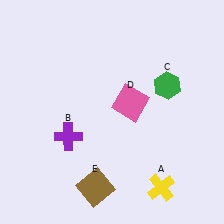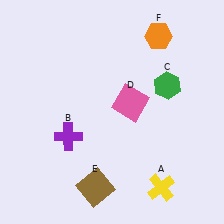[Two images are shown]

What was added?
An orange hexagon (F) was added in Image 2.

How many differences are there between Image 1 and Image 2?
There is 1 difference between the two images.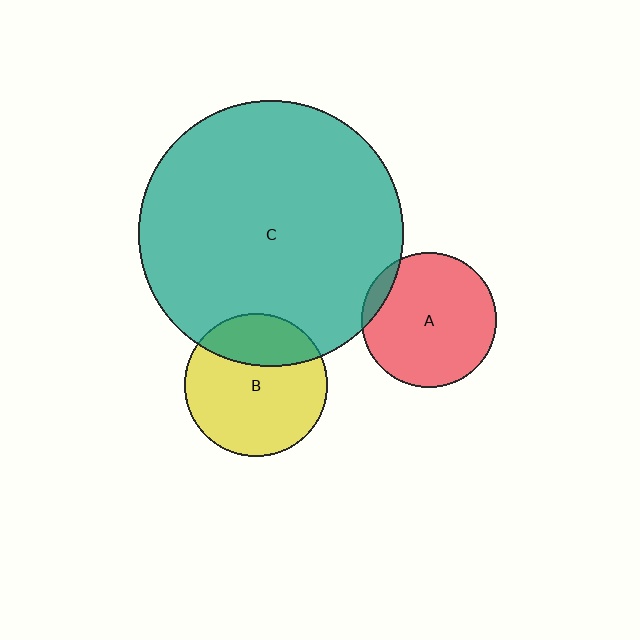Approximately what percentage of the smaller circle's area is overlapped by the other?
Approximately 30%.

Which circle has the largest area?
Circle C (teal).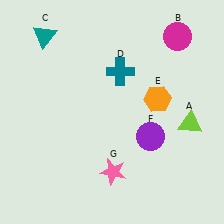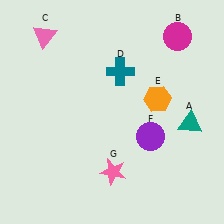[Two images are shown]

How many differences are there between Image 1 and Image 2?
There are 2 differences between the two images.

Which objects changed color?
A changed from lime to teal. C changed from teal to pink.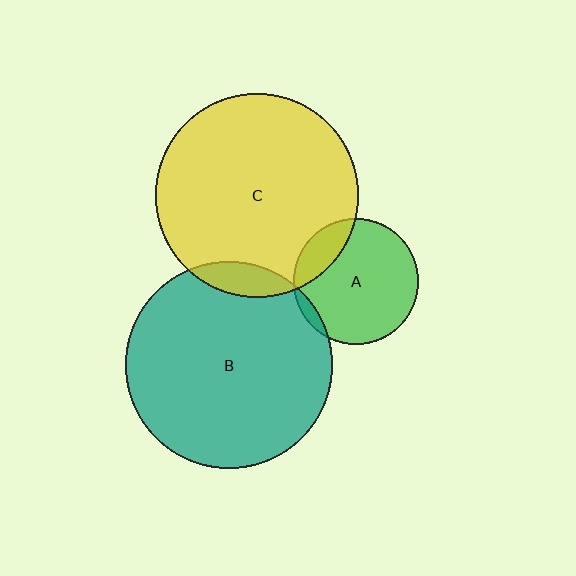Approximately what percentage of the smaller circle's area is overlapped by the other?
Approximately 10%.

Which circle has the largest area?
Circle B (teal).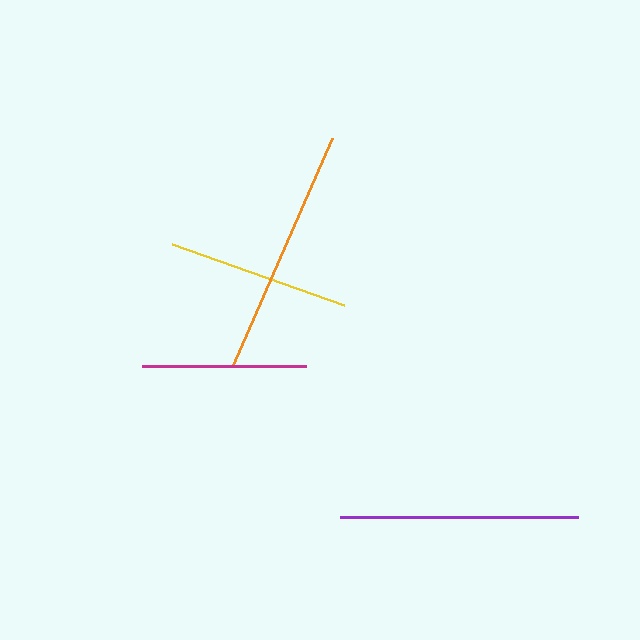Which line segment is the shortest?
The magenta line is the shortest at approximately 164 pixels.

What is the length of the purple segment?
The purple segment is approximately 238 pixels long.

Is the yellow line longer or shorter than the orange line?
The orange line is longer than the yellow line.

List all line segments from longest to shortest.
From longest to shortest: orange, purple, yellow, magenta.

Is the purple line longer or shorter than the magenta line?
The purple line is longer than the magenta line.